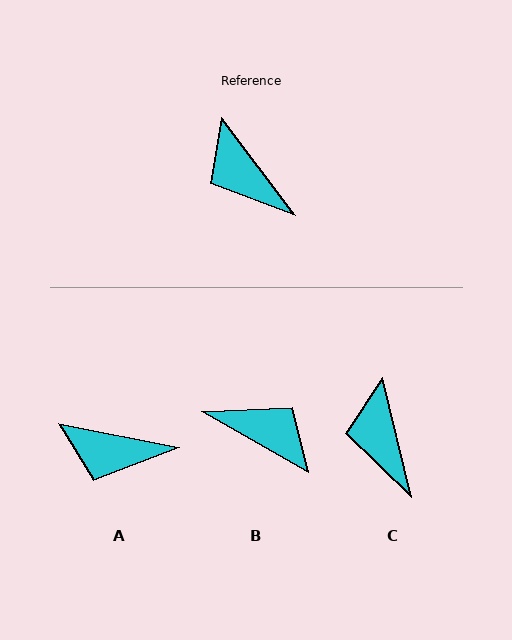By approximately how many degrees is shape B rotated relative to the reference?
Approximately 157 degrees clockwise.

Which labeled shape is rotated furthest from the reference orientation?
B, about 157 degrees away.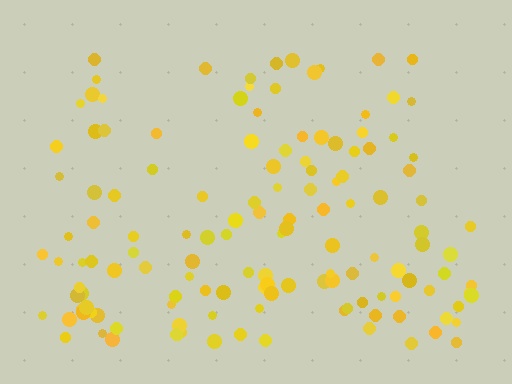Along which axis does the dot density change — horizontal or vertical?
Vertical.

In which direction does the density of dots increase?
From top to bottom, with the bottom side densest.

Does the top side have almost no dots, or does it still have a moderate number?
Still a moderate number, just noticeably fewer than the bottom.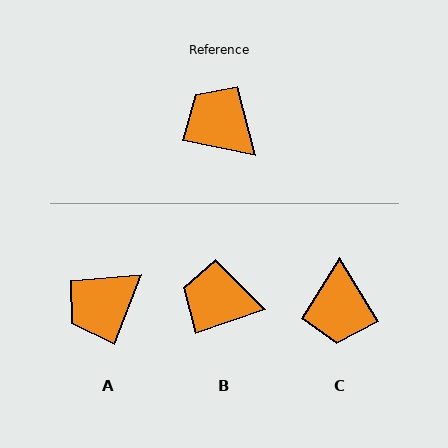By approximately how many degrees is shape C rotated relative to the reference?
Approximately 133 degrees counter-clockwise.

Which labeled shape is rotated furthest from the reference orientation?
C, about 133 degrees away.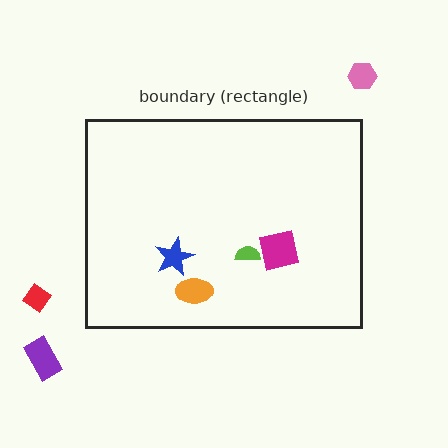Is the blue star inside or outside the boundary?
Inside.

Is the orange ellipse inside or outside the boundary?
Inside.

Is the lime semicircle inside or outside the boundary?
Inside.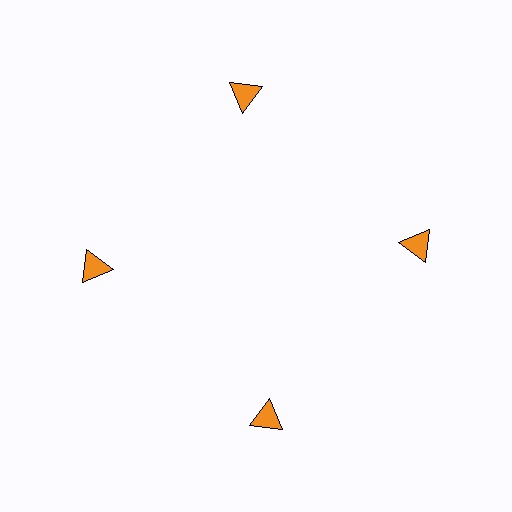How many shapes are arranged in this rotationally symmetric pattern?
There are 4 shapes, arranged in 4 groups of 1.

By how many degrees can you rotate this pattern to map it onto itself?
The pattern maps onto itself every 90 degrees of rotation.